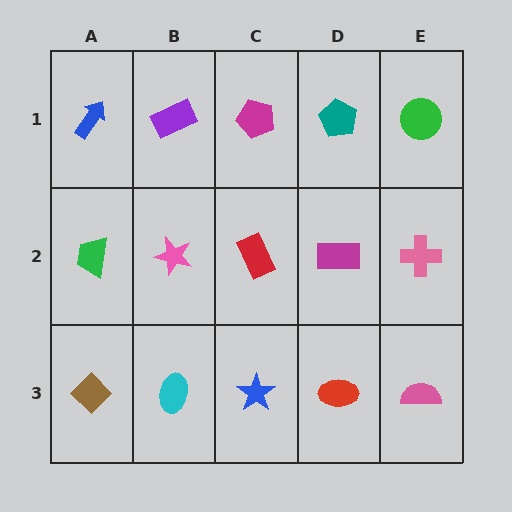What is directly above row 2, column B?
A purple rectangle.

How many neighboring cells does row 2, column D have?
4.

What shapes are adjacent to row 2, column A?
A blue arrow (row 1, column A), a brown diamond (row 3, column A), a pink star (row 2, column B).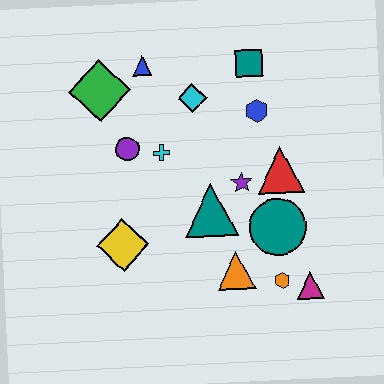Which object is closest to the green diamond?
The blue triangle is closest to the green diamond.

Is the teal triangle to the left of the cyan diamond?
No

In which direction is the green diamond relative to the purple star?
The green diamond is to the left of the purple star.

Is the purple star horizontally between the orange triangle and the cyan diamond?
No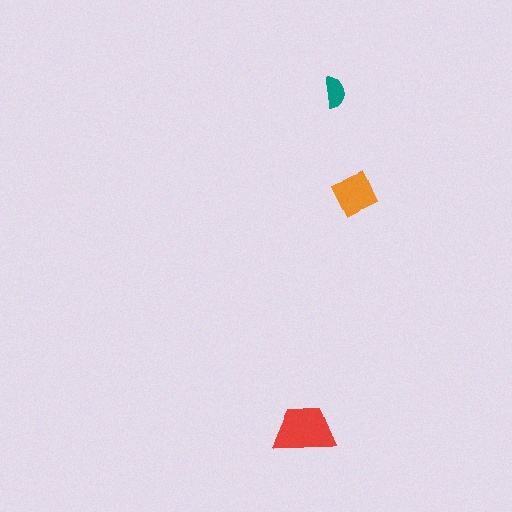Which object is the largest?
The red trapezoid.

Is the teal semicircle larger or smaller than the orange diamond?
Smaller.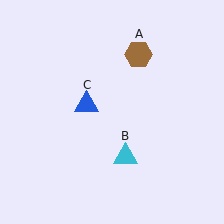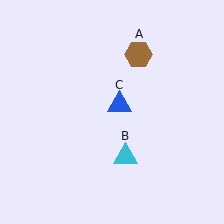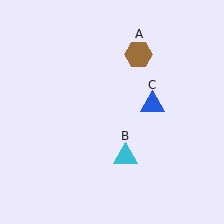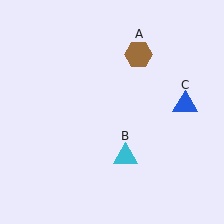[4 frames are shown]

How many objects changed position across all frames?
1 object changed position: blue triangle (object C).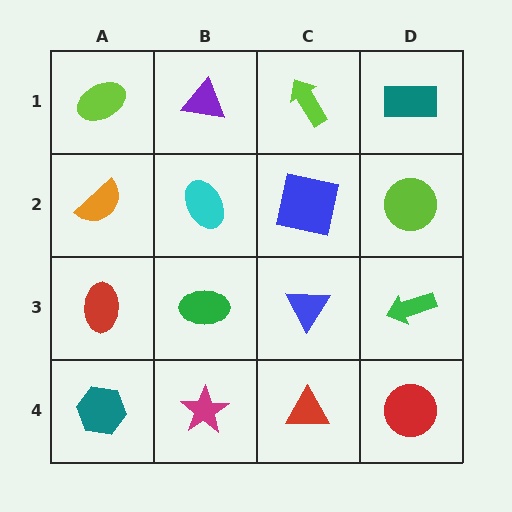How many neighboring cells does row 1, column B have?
3.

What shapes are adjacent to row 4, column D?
A green arrow (row 3, column D), a red triangle (row 4, column C).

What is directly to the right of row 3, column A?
A green ellipse.